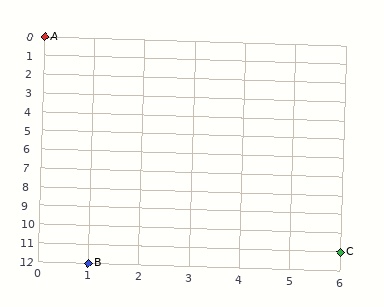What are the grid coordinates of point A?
Point A is at grid coordinates (0, 0).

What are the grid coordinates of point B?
Point B is at grid coordinates (1, 12).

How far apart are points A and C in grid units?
Points A and C are 6 columns and 11 rows apart (about 12.5 grid units diagonally).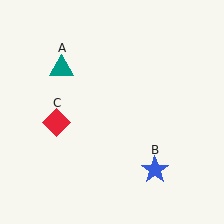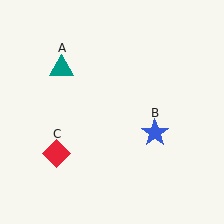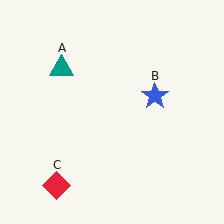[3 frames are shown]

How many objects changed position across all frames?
2 objects changed position: blue star (object B), red diamond (object C).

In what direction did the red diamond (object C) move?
The red diamond (object C) moved down.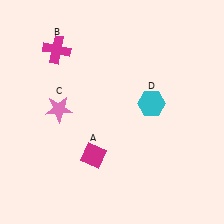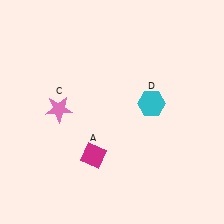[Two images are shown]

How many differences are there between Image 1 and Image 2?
There is 1 difference between the two images.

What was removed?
The magenta cross (B) was removed in Image 2.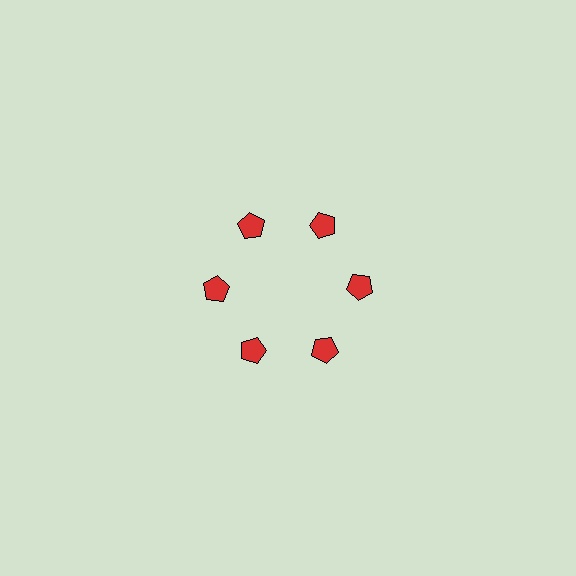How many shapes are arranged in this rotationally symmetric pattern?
There are 6 shapes, arranged in 6 groups of 1.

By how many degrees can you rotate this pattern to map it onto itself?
The pattern maps onto itself every 60 degrees of rotation.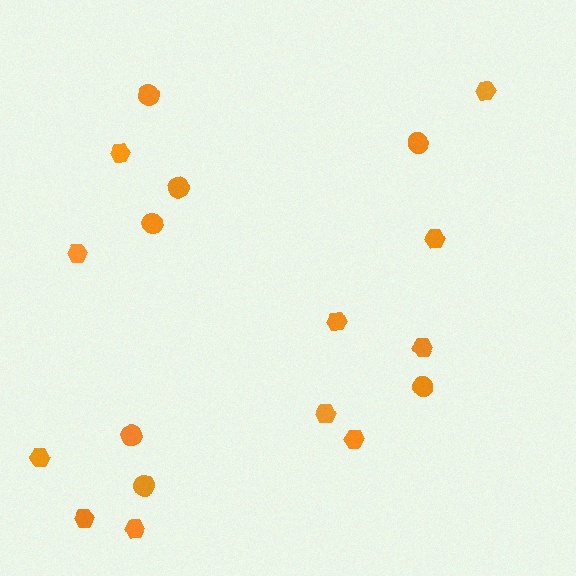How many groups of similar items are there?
There are 2 groups: one group of circles (7) and one group of hexagons (11).